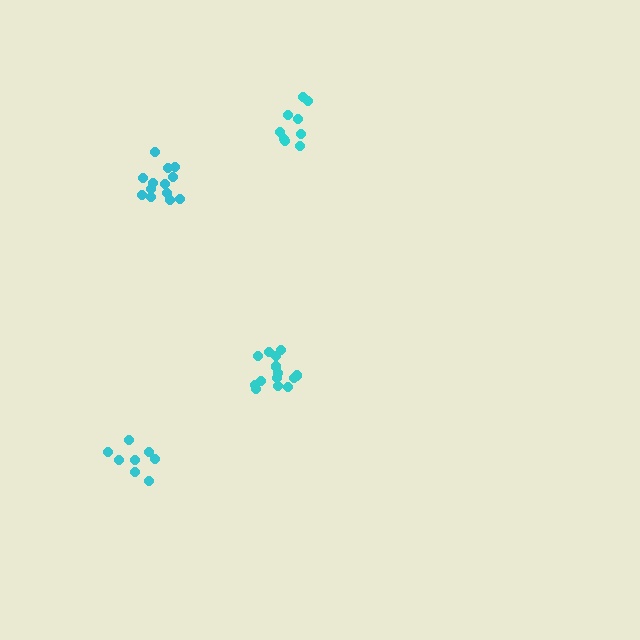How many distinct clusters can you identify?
There are 4 distinct clusters.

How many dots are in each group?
Group 1: 14 dots, Group 2: 8 dots, Group 3: 9 dots, Group 4: 14 dots (45 total).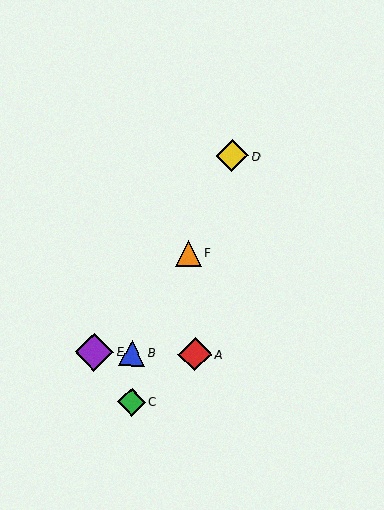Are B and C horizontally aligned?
No, B is at y≈353 and C is at y≈402.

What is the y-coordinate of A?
Object A is at y≈354.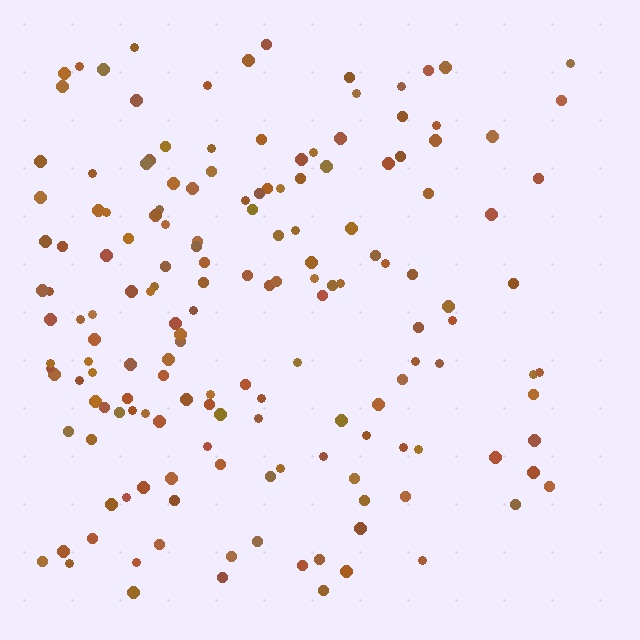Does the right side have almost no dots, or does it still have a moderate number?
Still a moderate number, just noticeably fewer than the left.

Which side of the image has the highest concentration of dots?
The left.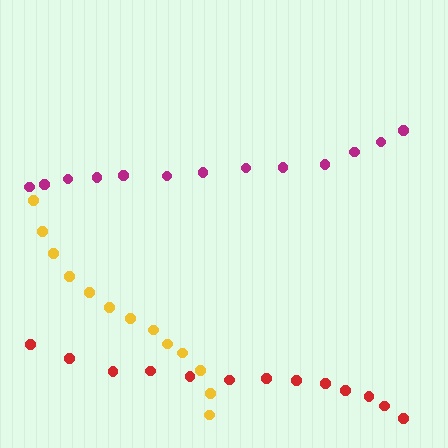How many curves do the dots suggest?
There are 3 distinct paths.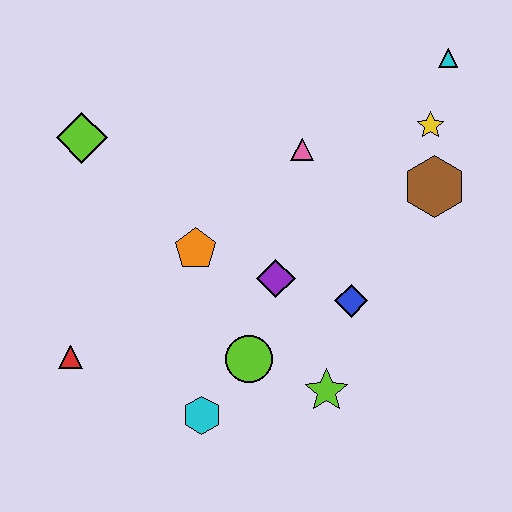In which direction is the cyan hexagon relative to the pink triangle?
The cyan hexagon is below the pink triangle.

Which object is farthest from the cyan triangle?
The red triangle is farthest from the cyan triangle.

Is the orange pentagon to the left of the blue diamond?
Yes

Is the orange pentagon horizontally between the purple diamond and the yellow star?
No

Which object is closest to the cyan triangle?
The yellow star is closest to the cyan triangle.